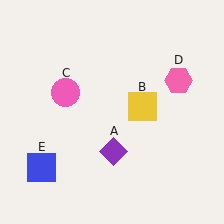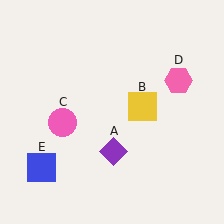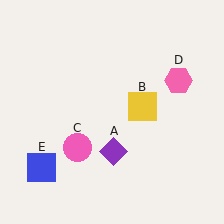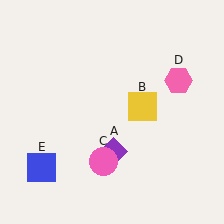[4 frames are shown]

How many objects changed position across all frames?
1 object changed position: pink circle (object C).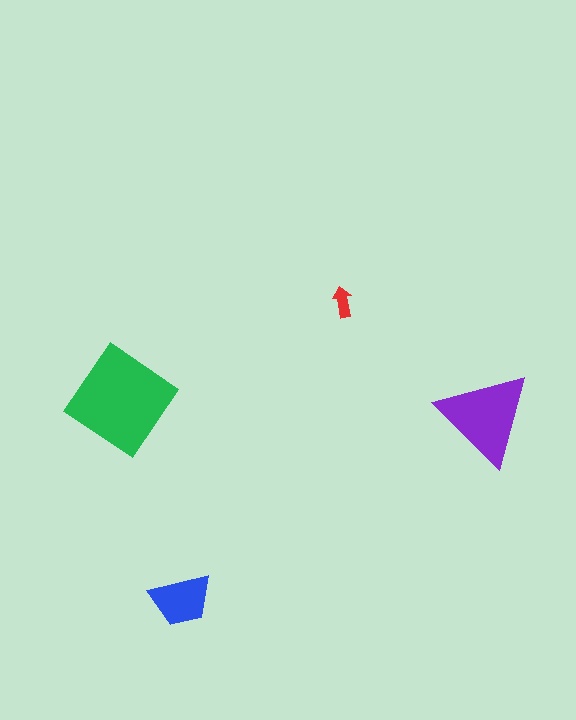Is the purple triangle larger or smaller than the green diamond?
Smaller.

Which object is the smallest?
The red arrow.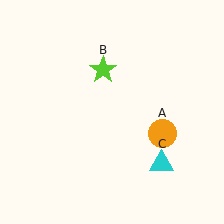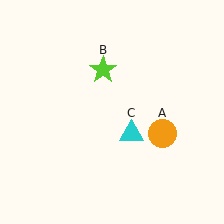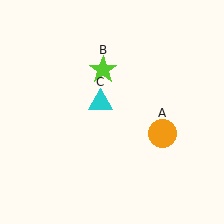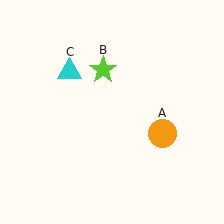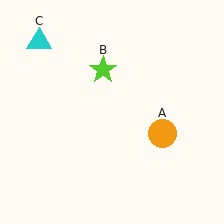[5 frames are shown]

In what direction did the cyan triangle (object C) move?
The cyan triangle (object C) moved up and to the left.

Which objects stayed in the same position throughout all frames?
Orange circle (object A) and lime star (object B) remained stationary.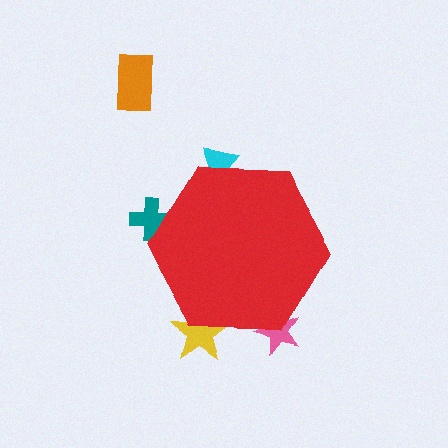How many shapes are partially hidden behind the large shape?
4 shapes are partially hidden.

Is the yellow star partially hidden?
Yes, the yellow star is partially hidden behind the red hexagon.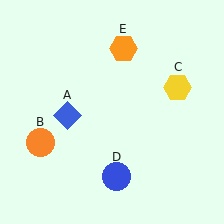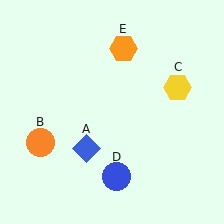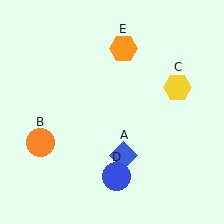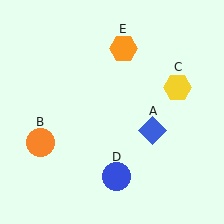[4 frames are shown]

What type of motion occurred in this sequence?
The blue diamond (object A) rotated counterclockwise around the center of the scene.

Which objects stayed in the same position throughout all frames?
Orange circle (object B) and yellow hexagon (object C) and blue circle (object D) and orange hexagon (object E) remained stationary.